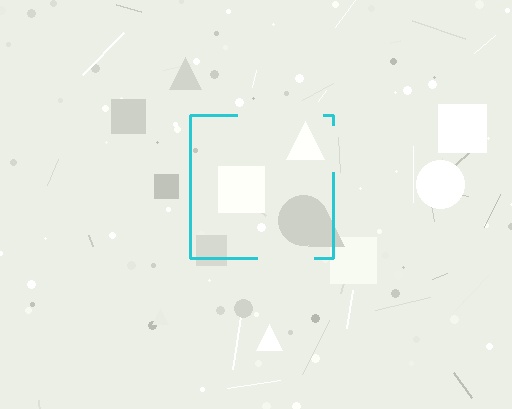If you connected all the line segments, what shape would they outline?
They would outline a square.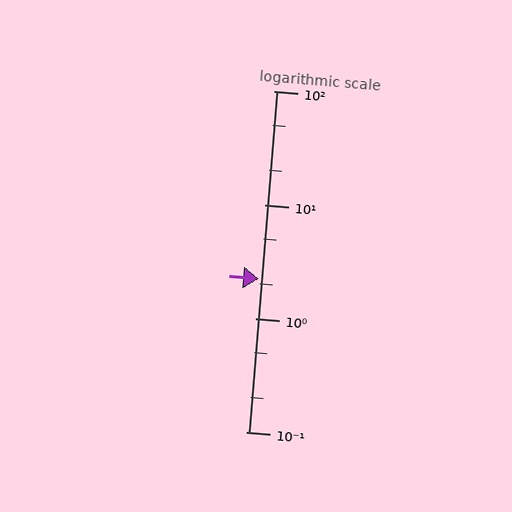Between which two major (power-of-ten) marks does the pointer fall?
The pointer is between 1 and 10.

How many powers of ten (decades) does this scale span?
The scale spans 3 decades, from 0.1 to 100.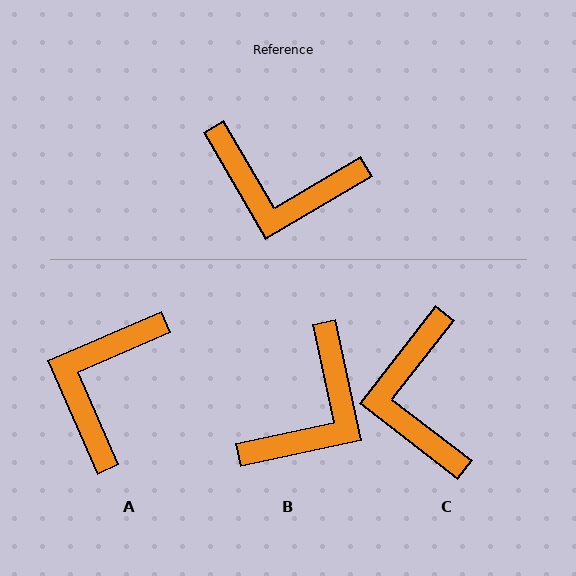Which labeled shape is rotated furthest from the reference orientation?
A, about 97 degrees away.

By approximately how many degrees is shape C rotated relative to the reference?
Approximately 68 degrees clockwise.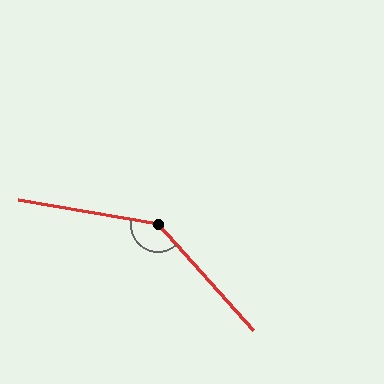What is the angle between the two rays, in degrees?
Approximately 142 degrees.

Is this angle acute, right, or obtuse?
It is obtuse.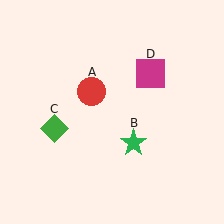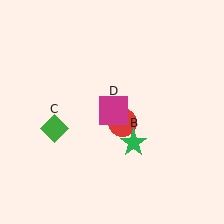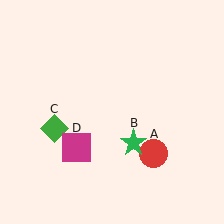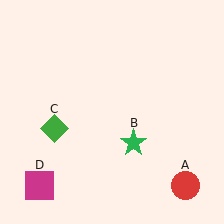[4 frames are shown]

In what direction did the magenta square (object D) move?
The magenta square (object D) moved down and to the left.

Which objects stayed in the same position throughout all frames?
Green star (object B) and green diamond (object C) remained stationary.